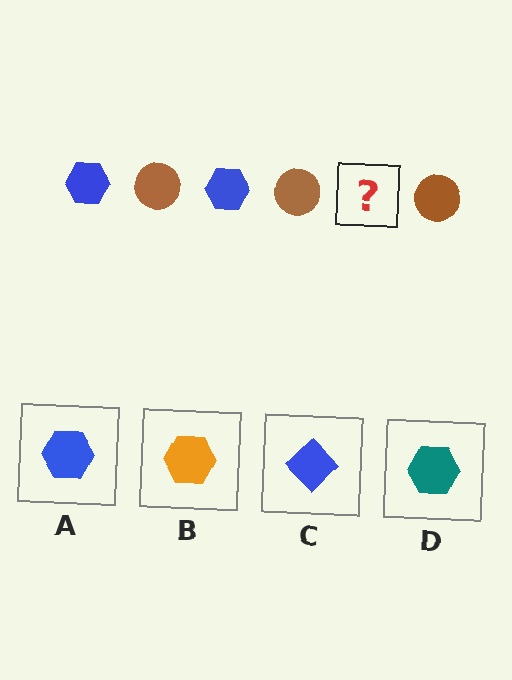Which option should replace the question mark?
Option A.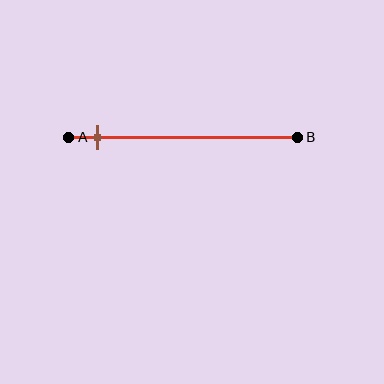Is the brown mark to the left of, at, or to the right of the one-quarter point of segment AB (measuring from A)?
The brown mark is to the left of the one-quarter point of segment AB.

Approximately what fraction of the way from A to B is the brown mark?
The brown mark is approximately 15% of the way from A to B.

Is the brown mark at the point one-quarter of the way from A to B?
No, the mark is at about 15% from A, not at the 25% one-quarter point.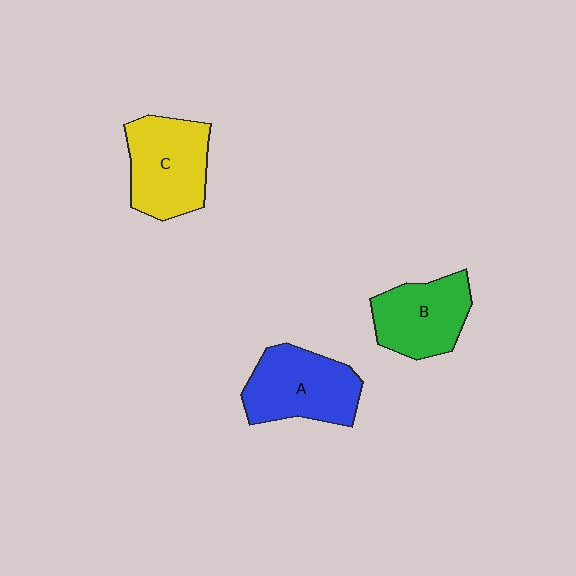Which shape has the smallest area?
Shape B (green).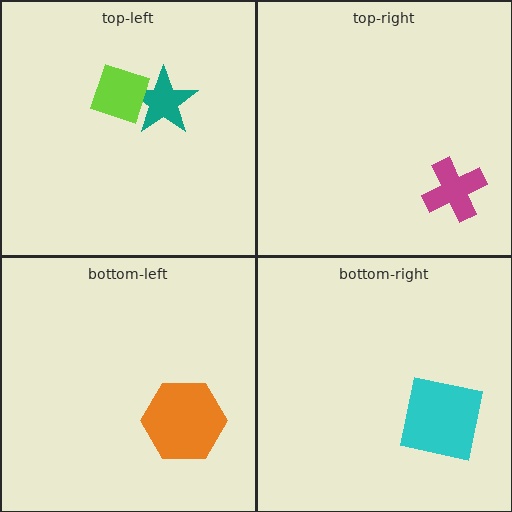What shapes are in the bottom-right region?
The cyan square.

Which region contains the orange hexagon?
The bottom-left region.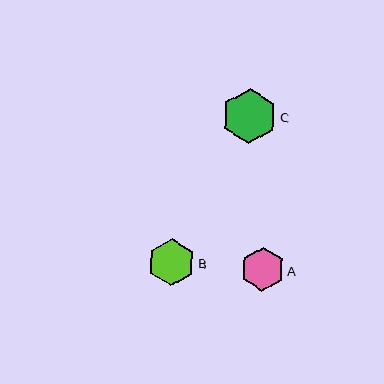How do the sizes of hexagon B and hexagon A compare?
Hexagon B and hexagon A are approximately the same size.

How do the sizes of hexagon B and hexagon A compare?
Hexagon B and hexagon A are approximately the same size.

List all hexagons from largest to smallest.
From largest to smallest: C, B, A.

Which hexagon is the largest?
Hexagon C is the largest with a size of approximately 55 pixels.